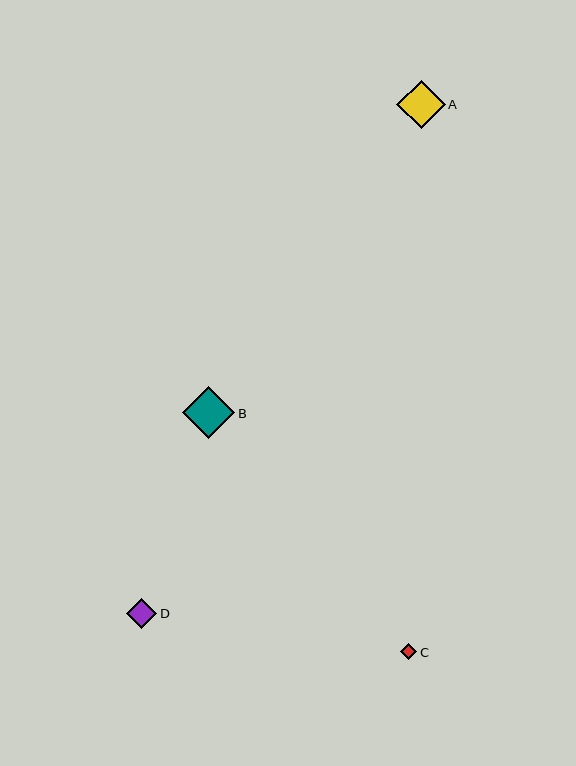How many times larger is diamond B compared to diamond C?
Diamond B is approximately 3.2 times the size of diamond C.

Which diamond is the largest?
Diamond B is the largest with a size of approximately 52 pixels.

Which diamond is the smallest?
Diamond C is the smallest with a size of approximately 17 pixels.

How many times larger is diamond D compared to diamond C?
Diamond D is approximately 1.8 times the size of diamond C.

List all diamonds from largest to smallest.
From largest to smallest: B, A, D, C.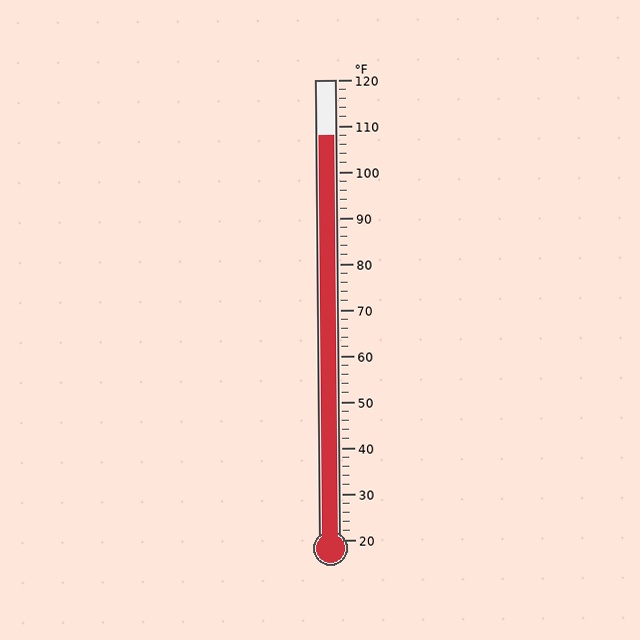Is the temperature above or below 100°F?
The temperature is above 100°F.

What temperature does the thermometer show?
The thermometer shows approximately 108°F.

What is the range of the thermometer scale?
The thermometer scale ranges from 20°F to 120°F.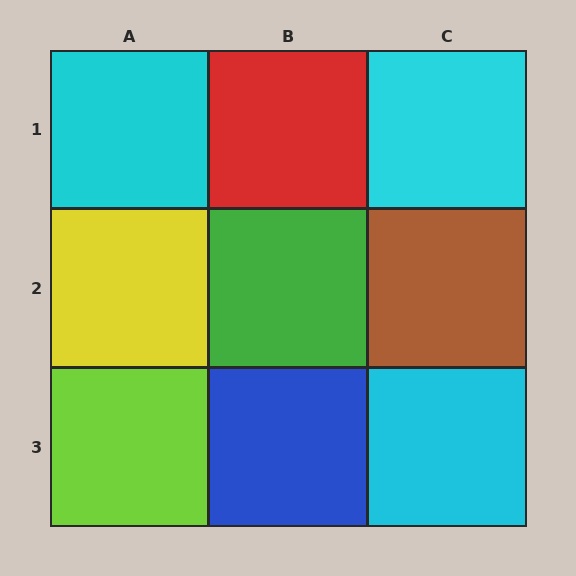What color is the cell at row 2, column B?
Green.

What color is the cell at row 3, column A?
Lime.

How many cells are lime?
1 cell is lime.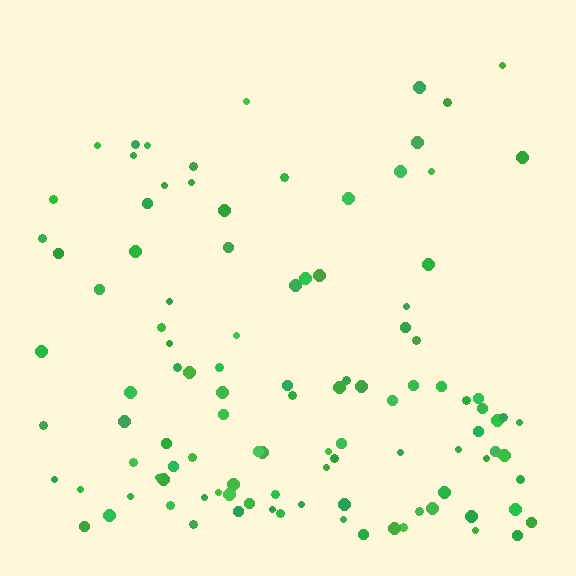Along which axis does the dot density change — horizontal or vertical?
Vertical.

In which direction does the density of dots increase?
From top to bottom, with the bottom side densest.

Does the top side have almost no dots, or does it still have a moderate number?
Still a moderate number, just noticeably fewer than the bottom.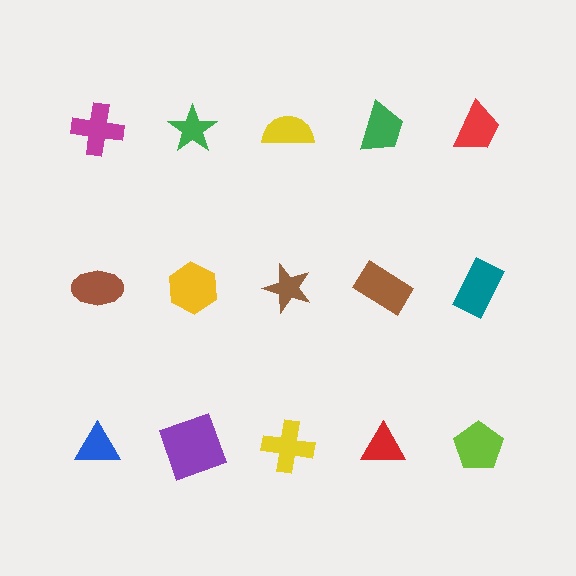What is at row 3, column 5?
A lime pentagon.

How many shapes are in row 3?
5 shapes.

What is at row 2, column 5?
A teal rectangle.